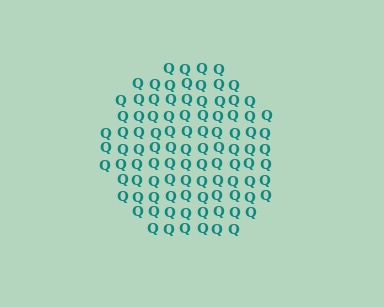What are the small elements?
The small elements are letter Q's.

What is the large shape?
The large shape is a circle.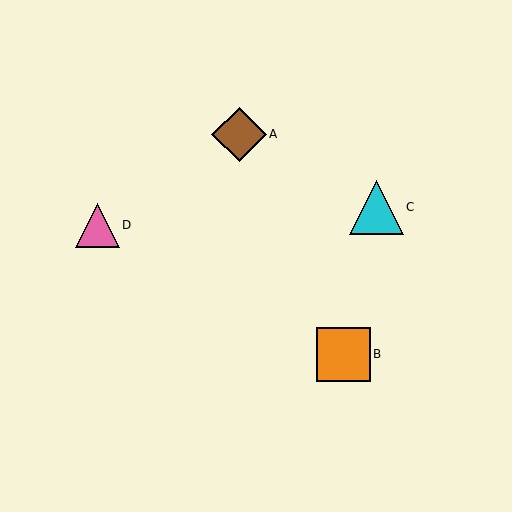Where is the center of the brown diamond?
The center of the brown diamond is at (239, 134).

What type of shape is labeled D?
Shape D is a pink triangle.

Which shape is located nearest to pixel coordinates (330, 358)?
The orange square (labeled B) at (344, 354) is nearest to that location.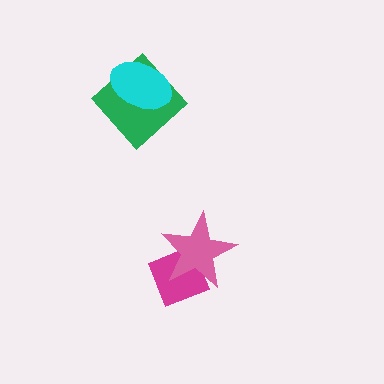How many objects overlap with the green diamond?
1 object overlaps with the green diamond.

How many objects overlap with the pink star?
1 object overlaps with the pink star.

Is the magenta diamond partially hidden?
Yes, it is partially covered by another shape.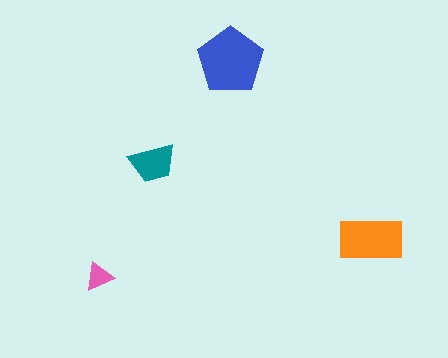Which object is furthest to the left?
The pink triangle is leftmost.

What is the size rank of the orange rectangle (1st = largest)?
2nd.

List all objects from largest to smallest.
The blue pentagon, the orange rectangle, the teal trapezoid, the pink triangle.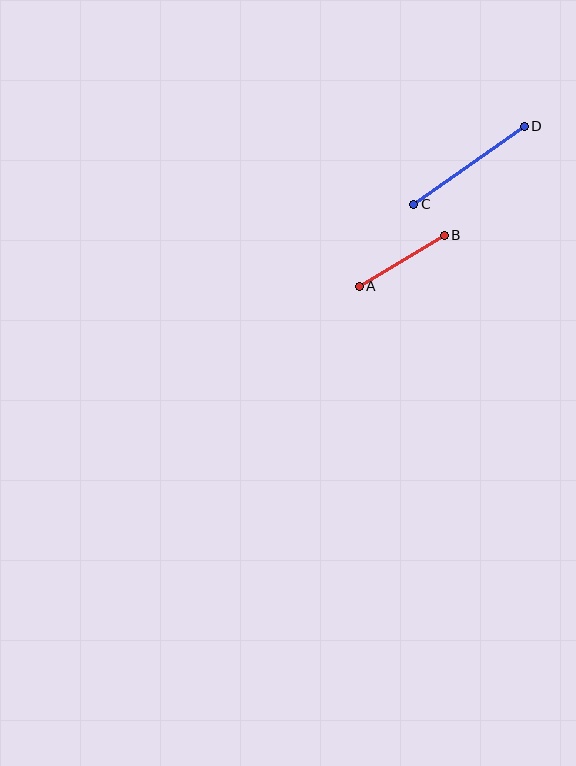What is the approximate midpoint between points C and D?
The midpoint is at approximately (469, 165) pixels.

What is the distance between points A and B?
The distance is approximately 99 pixels.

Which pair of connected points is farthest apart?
Points C and D are farthest apart.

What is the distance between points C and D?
The distance is approximately 135 pixels.